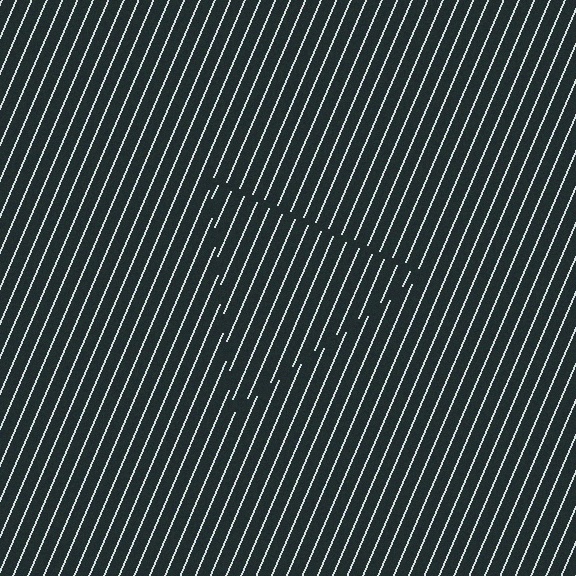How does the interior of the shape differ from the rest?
The interior of the shape contains the same grating, shifted by half a period — the contour is defined by the phase discontinuity where line-ends from the inner and outer gratings abut.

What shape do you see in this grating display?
An illusory triangle. The interior of the shape contains the same grating, shifted by half a period — the contour is defined by the phase discontinuity where line-ends from the inner and outer gratings abut.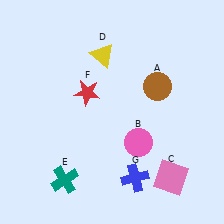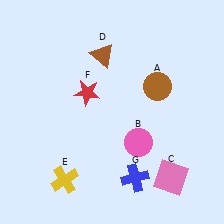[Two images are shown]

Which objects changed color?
D changed from yellow to brown. E changed from teal to yellow.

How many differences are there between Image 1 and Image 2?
There are 2 differences between the two images.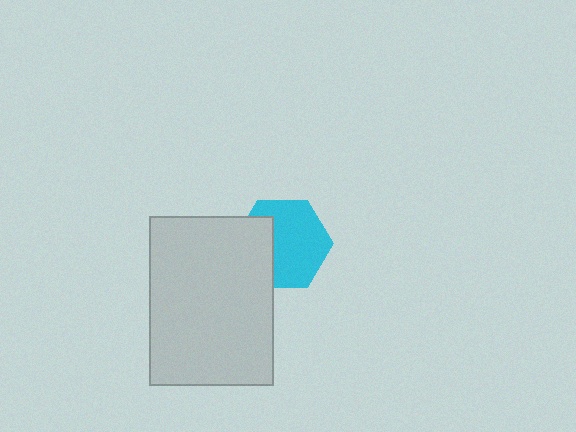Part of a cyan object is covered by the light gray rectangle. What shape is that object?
It is a hexagon.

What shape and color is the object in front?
The object in front is a light gray rectangle.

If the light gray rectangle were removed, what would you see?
You would see the complete cyan hexagon.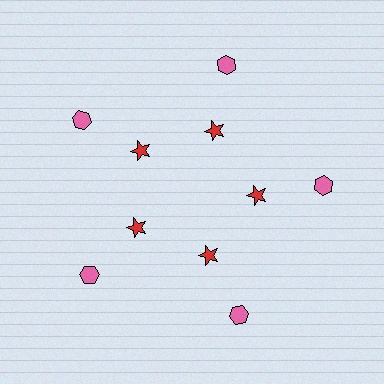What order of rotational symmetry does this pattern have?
This pattern has 5-fold rotational symmetry.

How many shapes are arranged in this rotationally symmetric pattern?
There are 10 shapes, arranged in 5 groups of 2.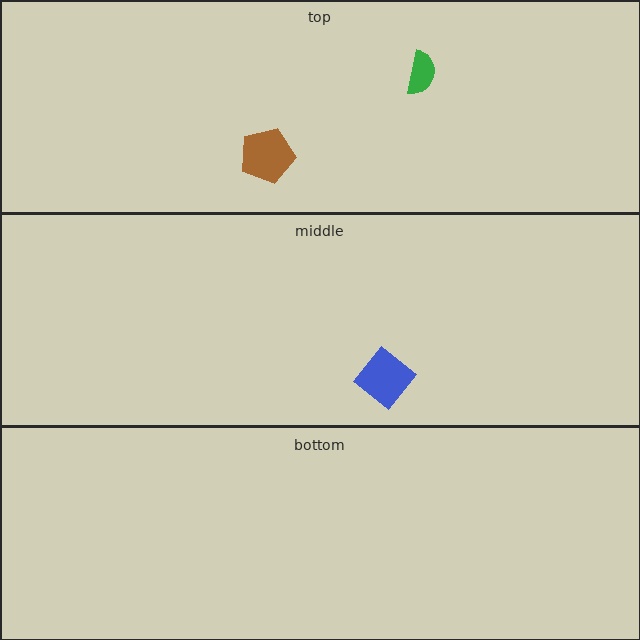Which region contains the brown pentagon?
The top region.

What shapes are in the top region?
The brown pentagon, the green semicircle.